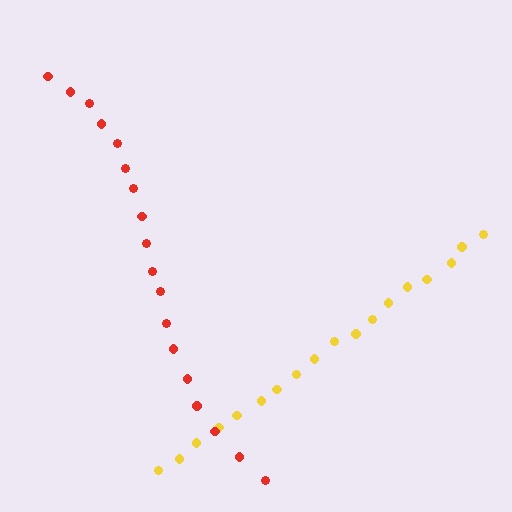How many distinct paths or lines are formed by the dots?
There are 2 distinct paths.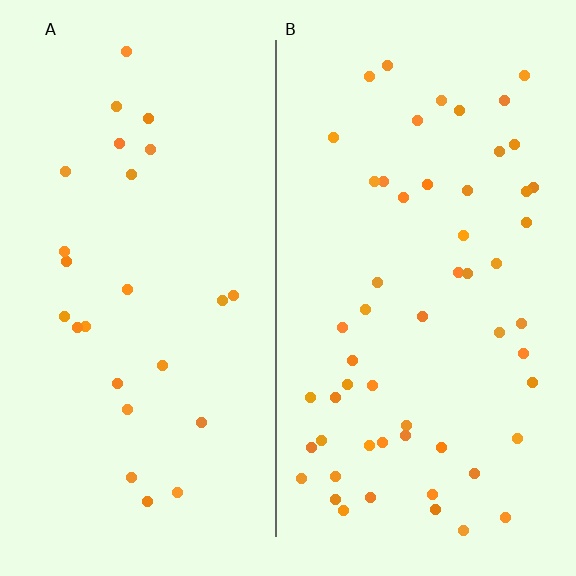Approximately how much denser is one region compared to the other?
Approximately 2.2× — region B over region A.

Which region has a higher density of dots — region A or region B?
B (the right).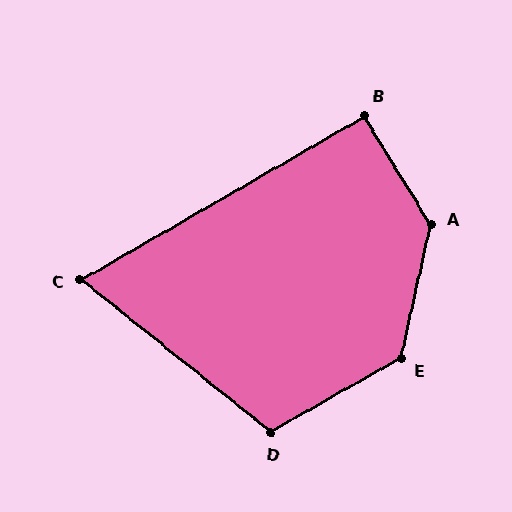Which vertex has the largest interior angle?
A, at approximately 136 degrees.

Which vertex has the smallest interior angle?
C, at approximately 69 degrees.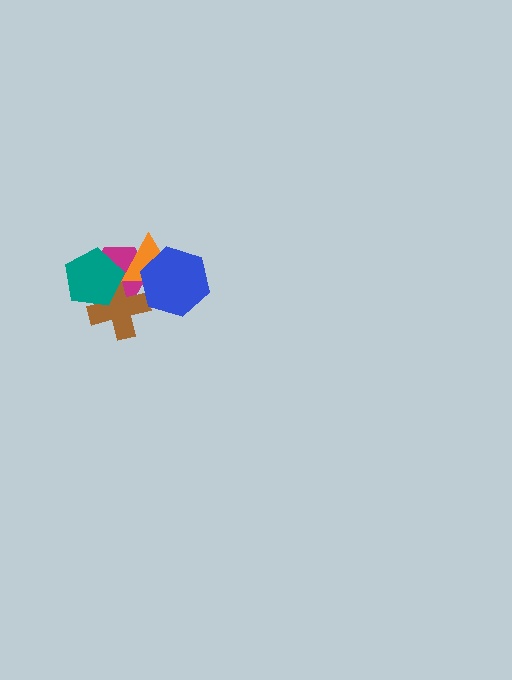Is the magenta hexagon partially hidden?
Yes, it is partially covered by another shape.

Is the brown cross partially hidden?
Yes, it is partially covered by another shape.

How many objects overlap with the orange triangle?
4 objects overlap with the orange triangle.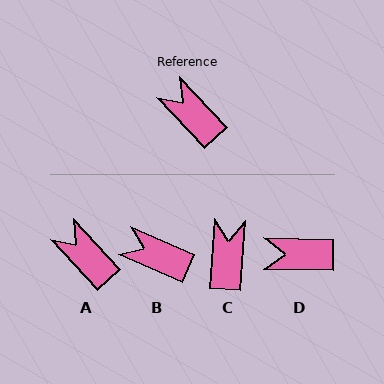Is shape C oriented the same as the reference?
No, it is off by about 47 degrees.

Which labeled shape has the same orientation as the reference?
A.